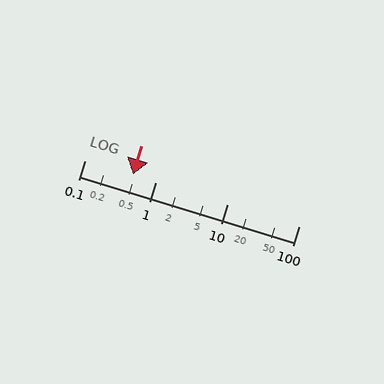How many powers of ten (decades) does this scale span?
The scale spans 3 decades, from 0.1 to 100.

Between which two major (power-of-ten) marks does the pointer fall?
The pointer is between 0.1 and 1.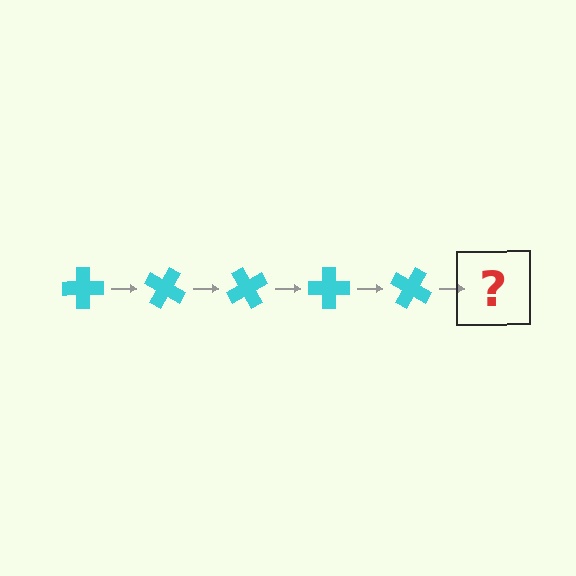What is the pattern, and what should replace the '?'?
The pattern is that the cross rotates 30 degrees each step. The '?' should be a cyan cross rotated 150 degrees.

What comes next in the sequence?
The next element should be a cyan cross rotated 150 degrees.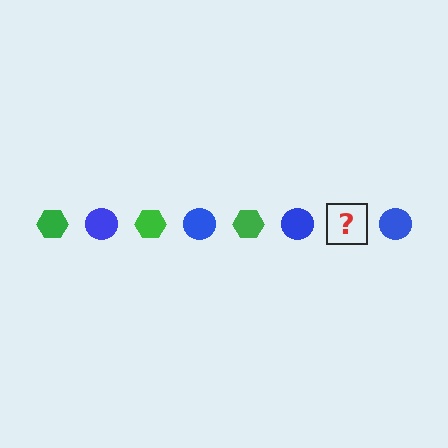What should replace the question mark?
The question mark should be replaced with a green hexagon.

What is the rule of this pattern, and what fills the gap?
The rule is that the pattern alternates between green hexagon and blue circle. The gap should be filled with a green hexagon.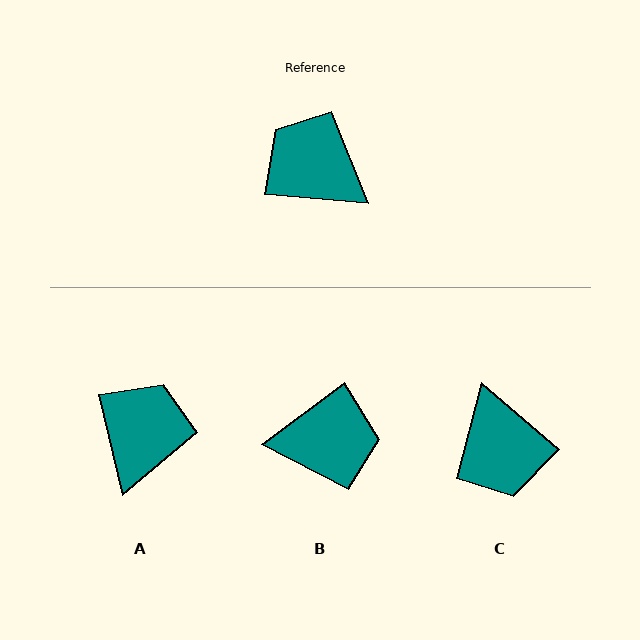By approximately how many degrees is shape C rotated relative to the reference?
Approximately 144 degrees counter-clockwise.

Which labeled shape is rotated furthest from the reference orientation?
C, about 144 degrees away.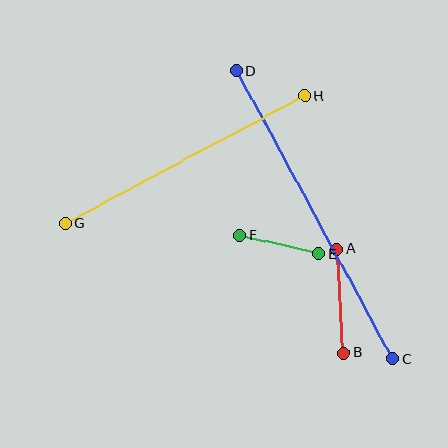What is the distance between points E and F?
The distance is approximately 81 pixels.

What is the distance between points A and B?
The distance is approximately 104 pixels.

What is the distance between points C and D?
The distance is approximately 327 pixels.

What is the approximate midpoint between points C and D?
The midpoint is at approximately (314, 215) pixels.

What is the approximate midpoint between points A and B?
The midpoint is at approximately (340, 301) pixels.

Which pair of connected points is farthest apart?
Points C and D are farthest apart.